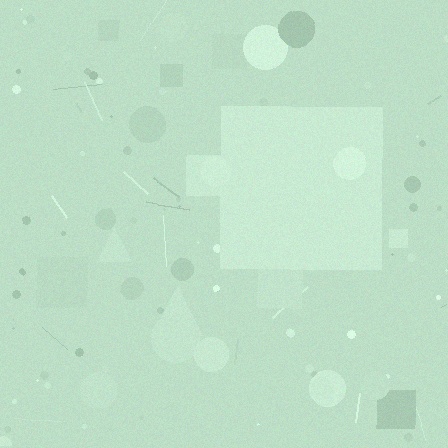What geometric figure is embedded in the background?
A square is embedded in the background.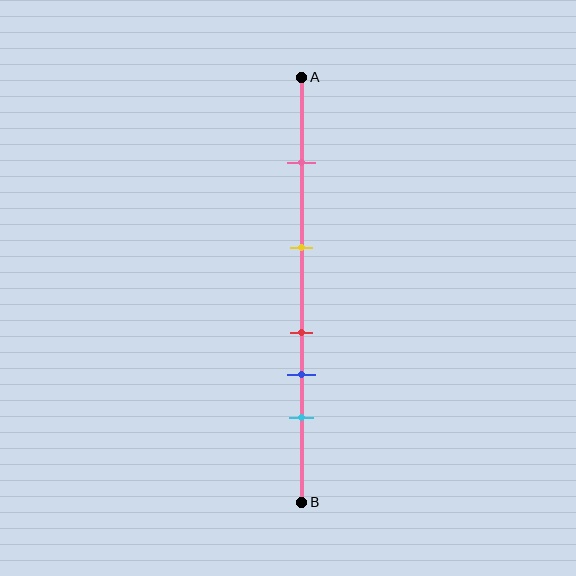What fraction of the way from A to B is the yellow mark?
The yellow mark is approximately 40% (0.4) of the way from A to B.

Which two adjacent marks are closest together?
The red and blue marks are the closest adjacent pair.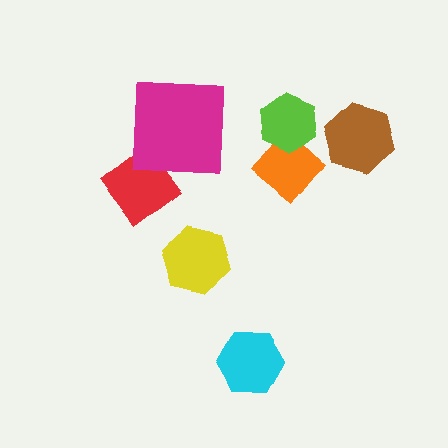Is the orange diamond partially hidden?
Yes, it is partially covered by another shape.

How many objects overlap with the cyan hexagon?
0 objects overlap with the cyan hexagon.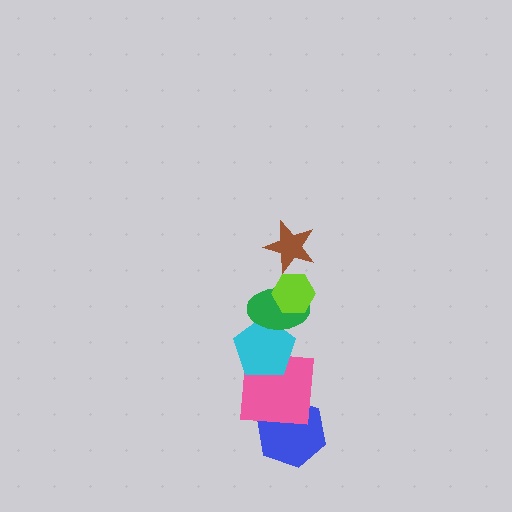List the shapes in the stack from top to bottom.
From top to bottom: the brown star, the lime hexagon, the green ellipse, the cyan pentagon, the pink square, the blue hexagon.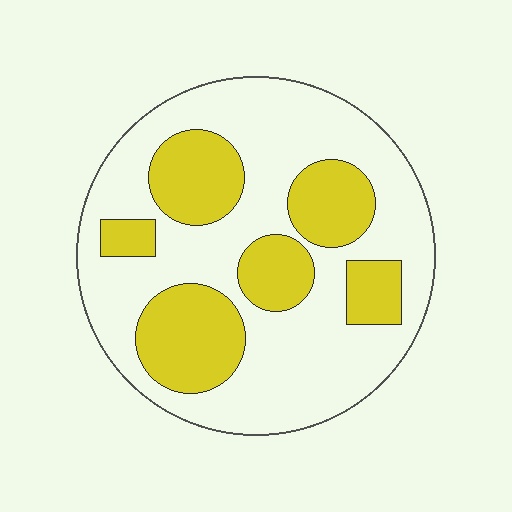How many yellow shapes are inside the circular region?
6.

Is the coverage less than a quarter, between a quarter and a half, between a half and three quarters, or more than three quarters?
Between a quarter and a half.